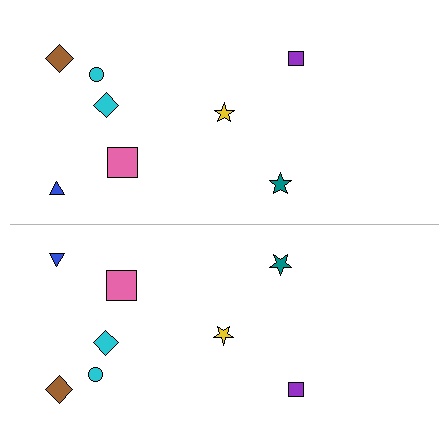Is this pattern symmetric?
Yes, this pattern has bilateral (reflection) symmetry.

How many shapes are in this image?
There are 16 shapes in this image.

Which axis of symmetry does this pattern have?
The pattern has a horizontal axis of symmetry running through the center of the image.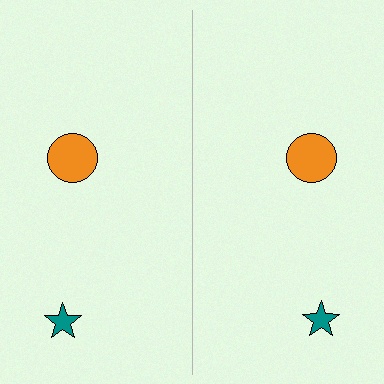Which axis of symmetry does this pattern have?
The pattern has a vertical axis of symmetry running through the center of the image.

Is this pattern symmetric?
Yes, this pattern has bilateral (reflection) symmetry.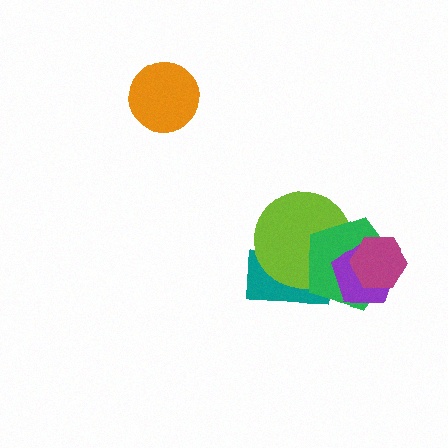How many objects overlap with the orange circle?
0 objects overlap with the orange circle.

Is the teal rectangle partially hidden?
Yes, it is partially covered by another shape.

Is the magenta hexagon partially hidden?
No, no other shape covers it.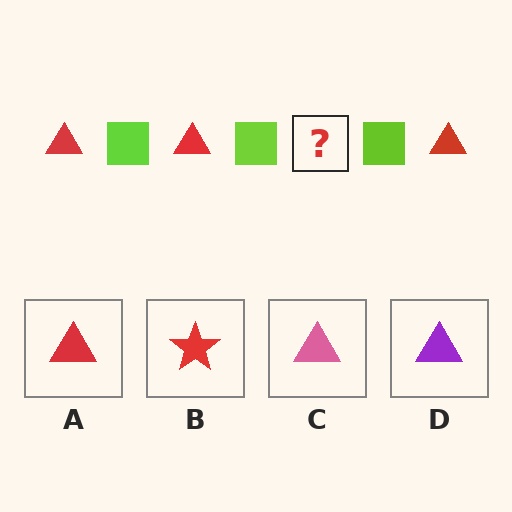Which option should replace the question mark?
Option A.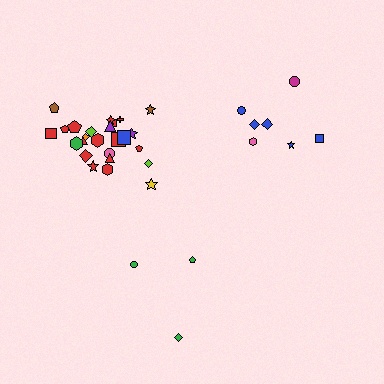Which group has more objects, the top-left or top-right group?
The top-left group.